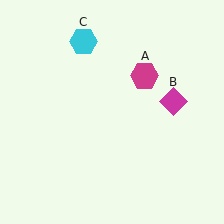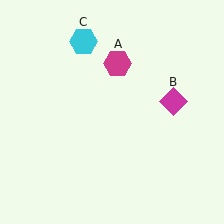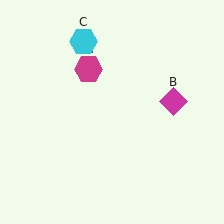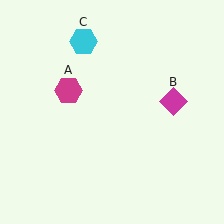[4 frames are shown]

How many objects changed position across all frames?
1 object changed position: magenta hexagon (object A).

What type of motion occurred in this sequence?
The magenta hexagon (object A) rotated counterclockwise around the center of the scene.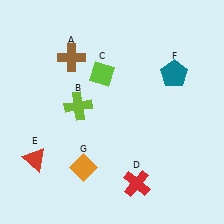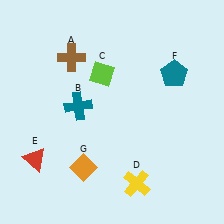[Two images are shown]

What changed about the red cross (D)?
In Image 1, D is red. In Image 2, it changed to yellow.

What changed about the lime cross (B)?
In Image 1, B is lime. In Image 2, it changed to teal.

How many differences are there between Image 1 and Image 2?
There are 2 differences between the two images.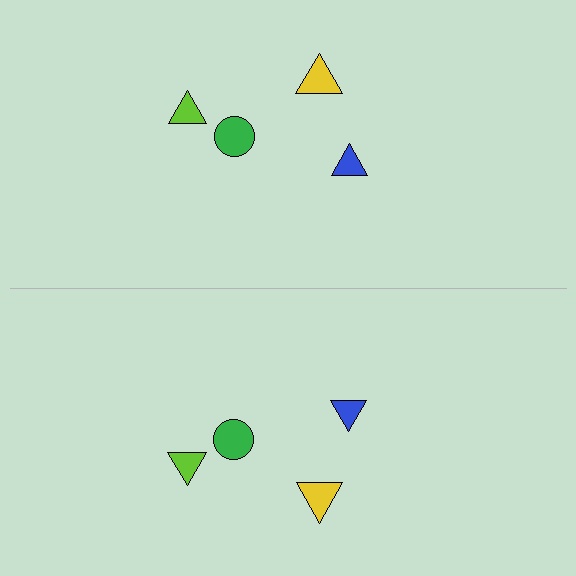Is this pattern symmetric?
Yes, this pattern has bilateral (reflection) symmetry.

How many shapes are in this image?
There are 8 shapes in this image.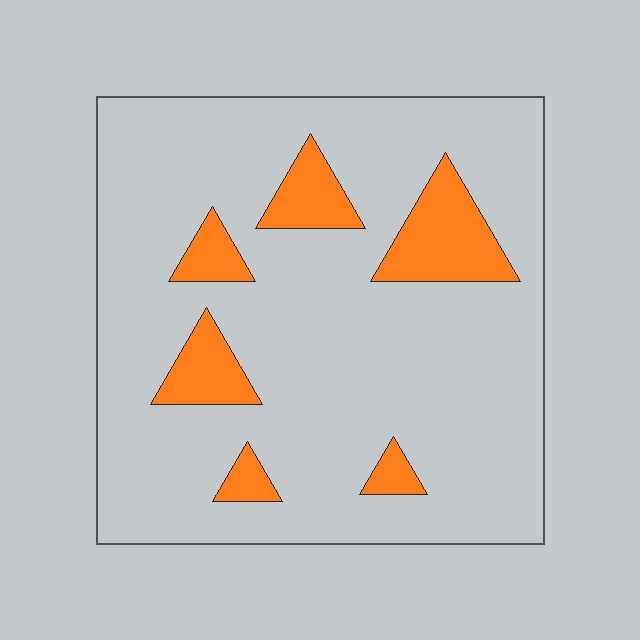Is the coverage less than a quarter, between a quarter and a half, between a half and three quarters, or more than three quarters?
Less than a quarter.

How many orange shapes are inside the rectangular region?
6.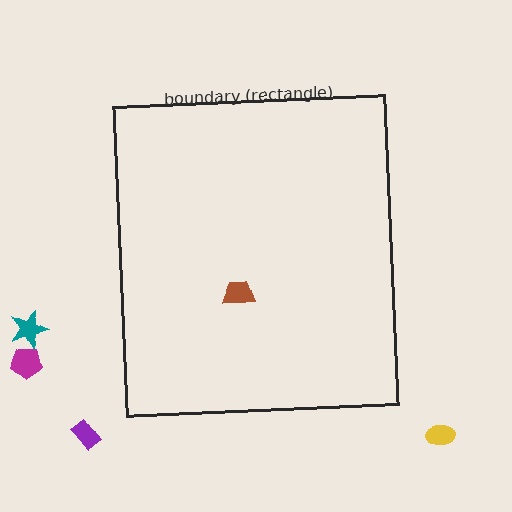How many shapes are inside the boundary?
1 inside, 4 outside.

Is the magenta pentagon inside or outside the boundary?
Outside.